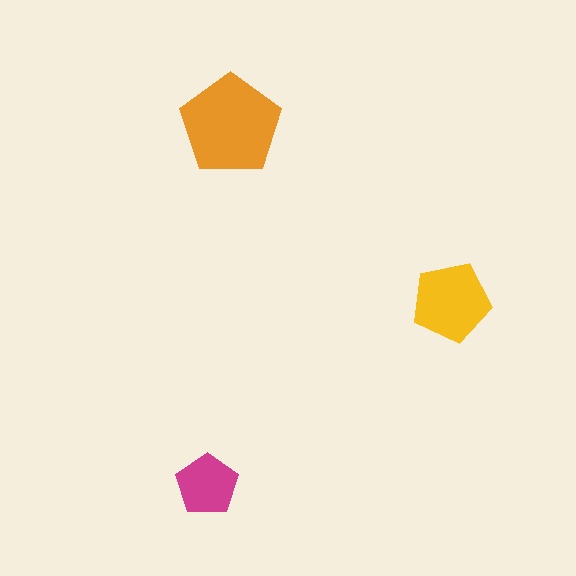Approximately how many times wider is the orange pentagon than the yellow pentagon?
About 1.5 times wider.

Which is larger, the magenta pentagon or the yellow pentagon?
The yellow one.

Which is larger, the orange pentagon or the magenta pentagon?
The orange one.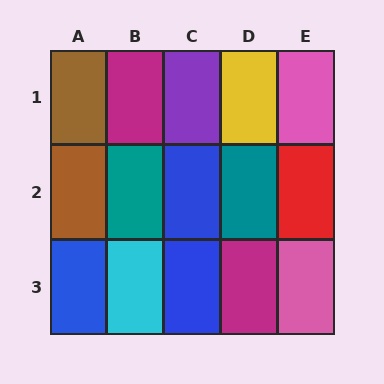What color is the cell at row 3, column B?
Cyan.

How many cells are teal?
2 cells are teal.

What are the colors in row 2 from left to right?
Brown, teal, blue, teal, red.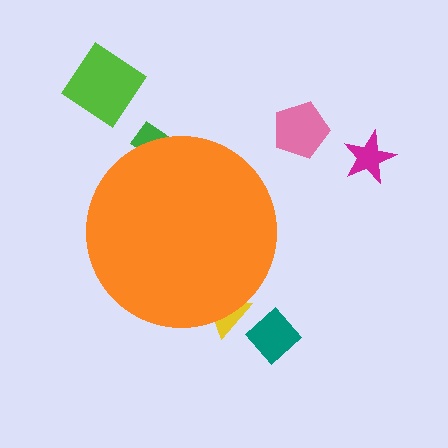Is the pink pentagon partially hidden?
No, the pink pentagon is fully visible.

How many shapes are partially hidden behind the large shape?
2 shapes are partially hidden.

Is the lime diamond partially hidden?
No, the lime diamond is fully visible.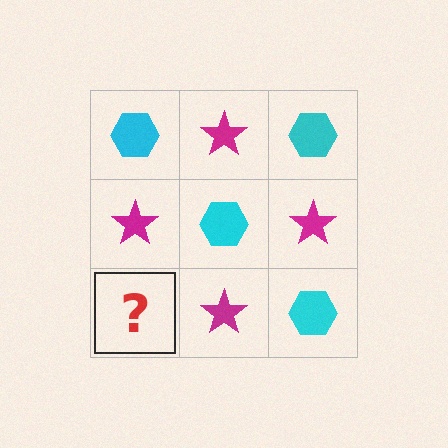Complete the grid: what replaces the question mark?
The question mark should be replaced with a cyan hexagon.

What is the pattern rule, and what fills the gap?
The rule is that it alternates cyan hexagon and magenta star in a checkerboard pattern. The gap should be filled with a cyan hexagon.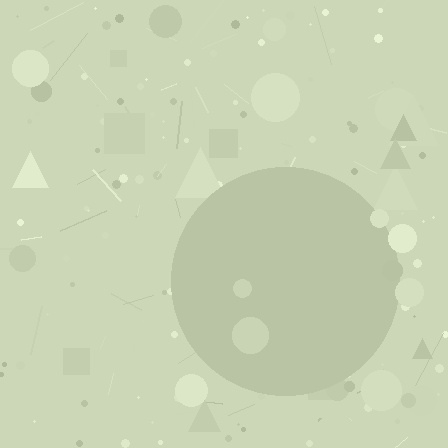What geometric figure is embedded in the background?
A circle is embedded in the background.